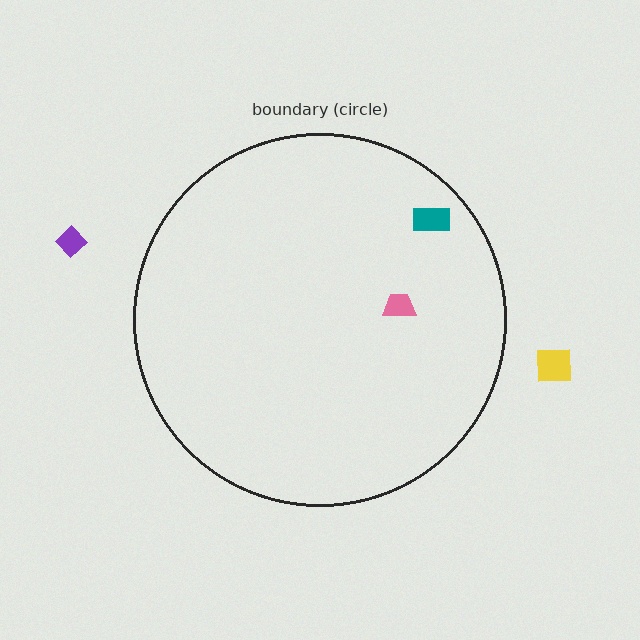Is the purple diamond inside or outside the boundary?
Outside.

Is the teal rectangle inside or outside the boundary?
Inside.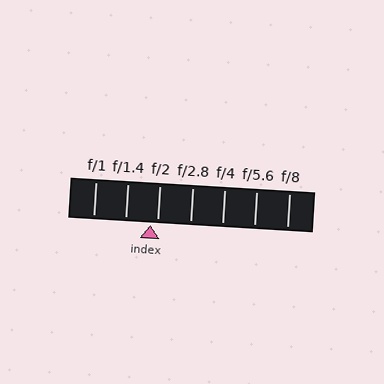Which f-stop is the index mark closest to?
The index mark is closest to f/2.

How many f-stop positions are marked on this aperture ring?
There are 7 f-stop positions marked.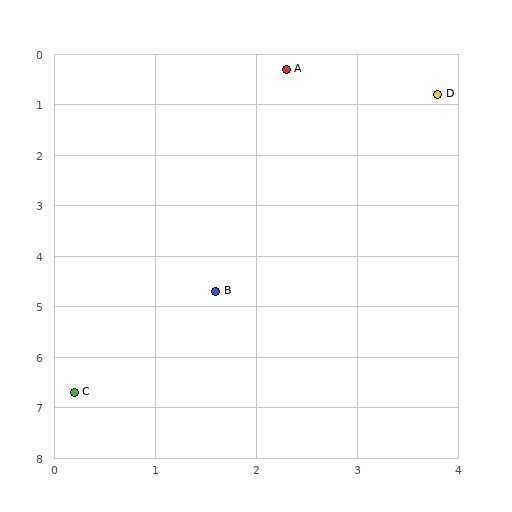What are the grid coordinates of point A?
Point A is at approximately (2.3, 0.3).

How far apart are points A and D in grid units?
Points A and D are about 1.6 grid units apart.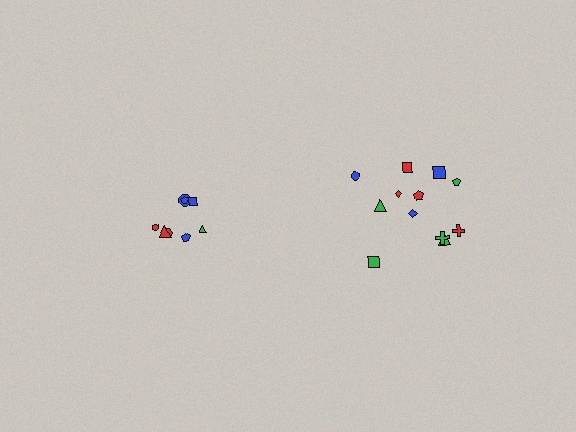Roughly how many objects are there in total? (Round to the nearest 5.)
Roughly 20 objects in total.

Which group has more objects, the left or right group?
The right group.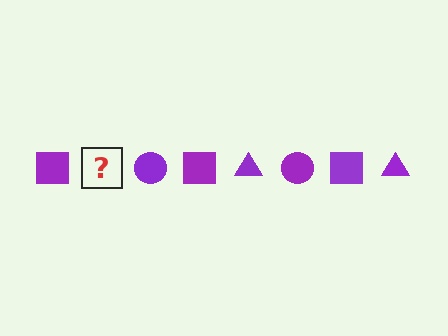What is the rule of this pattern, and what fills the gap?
The rule is that the pattern cycles through square, triangle, circle shapes in purple. The gap should be filled with a purple triangle.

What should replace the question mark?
The question mark should be replaced with a purple triangle.